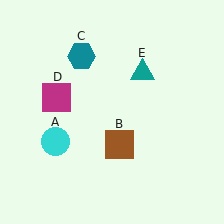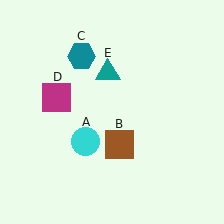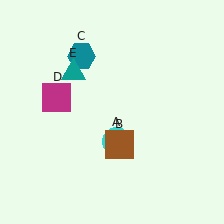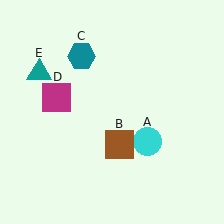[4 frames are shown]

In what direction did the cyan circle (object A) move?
The cyan circle (object A) moved right.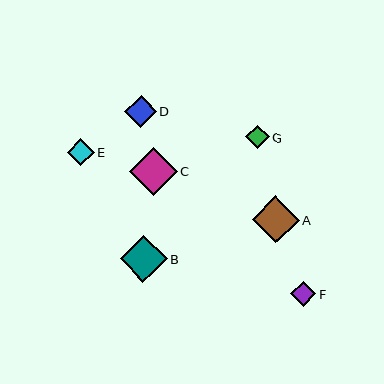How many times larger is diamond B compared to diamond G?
Diamond B is approximately 2.0 times the size of diamond G.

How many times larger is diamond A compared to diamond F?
Diamond A is approximately 1.9 times the size of diamond F.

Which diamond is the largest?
Diamond C is the largest with a size of approximately 48 pixels.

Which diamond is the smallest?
Diamond G is the smallest with a size of approximately 24 pixels.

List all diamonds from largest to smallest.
From largest to smallest: C, A, B, D, E, F, G.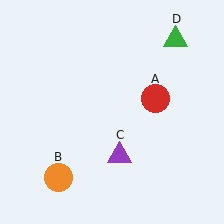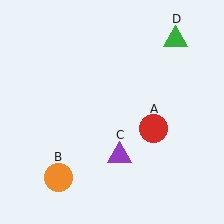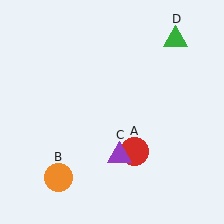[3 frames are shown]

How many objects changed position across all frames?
1 object changed position: red circle (object A).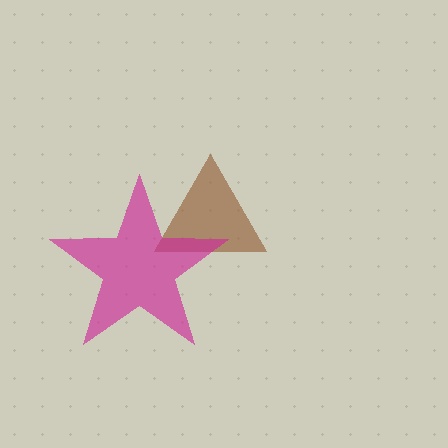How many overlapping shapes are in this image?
There are 2 overlapping shapes in the image.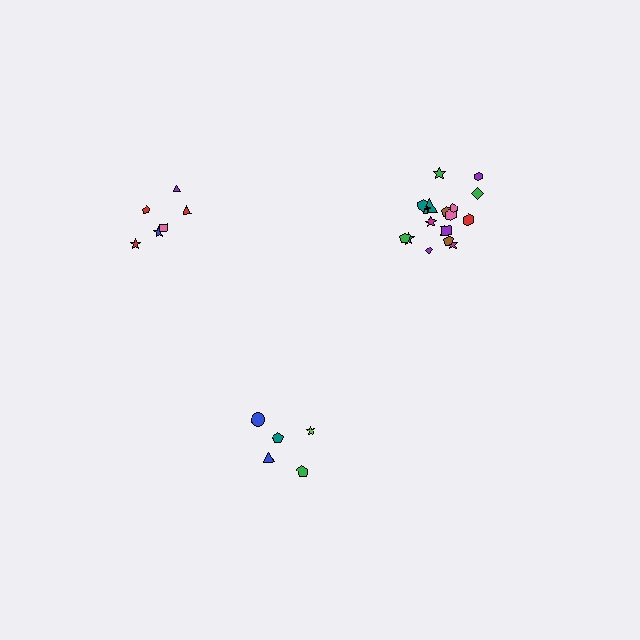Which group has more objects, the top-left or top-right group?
The top-right group.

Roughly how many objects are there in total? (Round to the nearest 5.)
Roughly 30 objects in total.